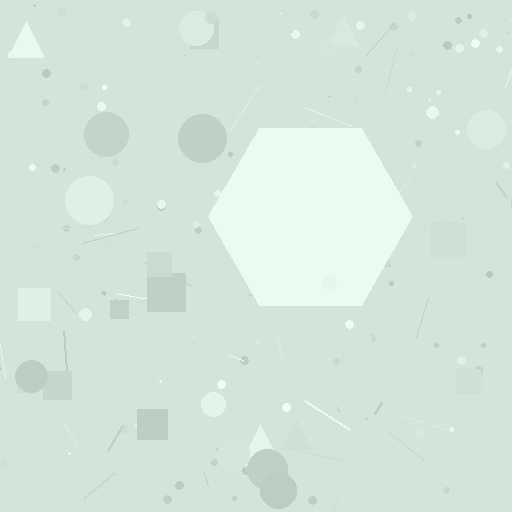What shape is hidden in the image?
A hexagon is hidden in the image.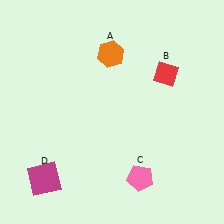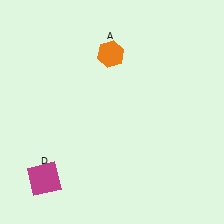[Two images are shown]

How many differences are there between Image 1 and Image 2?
There are 2 differences between the two images.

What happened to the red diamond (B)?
The red diamond (B) was removed in Image 2. It was in the top-right area of Image 1.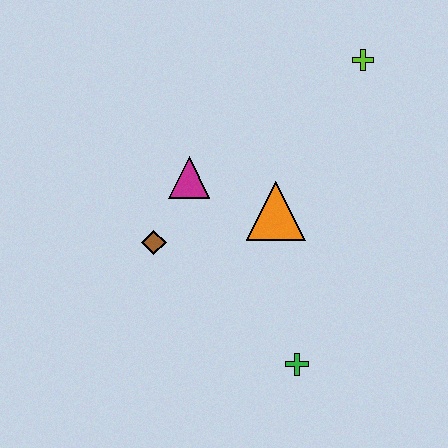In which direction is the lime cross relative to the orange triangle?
The lime cross is above the orange triangle.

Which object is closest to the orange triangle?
The magenta triangle is closest to the orange triangle.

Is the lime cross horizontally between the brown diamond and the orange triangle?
No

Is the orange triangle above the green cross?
Yes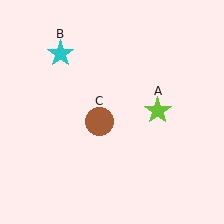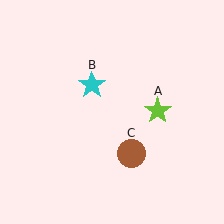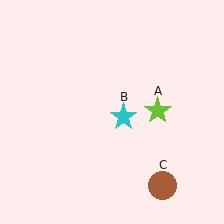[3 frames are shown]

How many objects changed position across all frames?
2 objects changed position: cyan star (object B), brown circle (object C).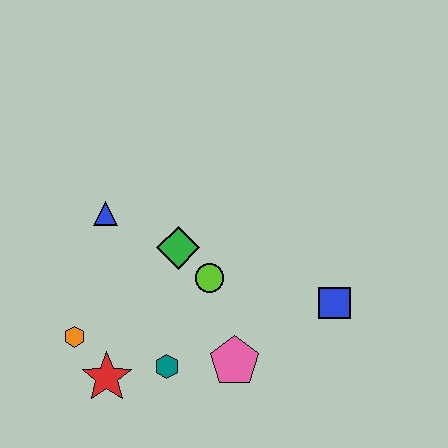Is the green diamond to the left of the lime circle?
Yes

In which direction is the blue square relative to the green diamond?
The blue square is to the right of the green diamond.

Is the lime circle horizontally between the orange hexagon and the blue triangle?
No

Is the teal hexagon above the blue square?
No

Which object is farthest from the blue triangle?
The blue square is farthest from the blue triangle.